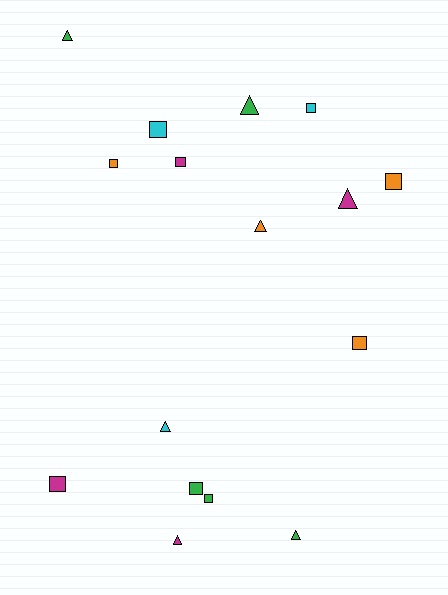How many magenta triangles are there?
There are 2 magenta triangles.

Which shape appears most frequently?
Square, with 9 objects.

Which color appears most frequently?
Green, with 5 objects.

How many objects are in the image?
There are 16 objects.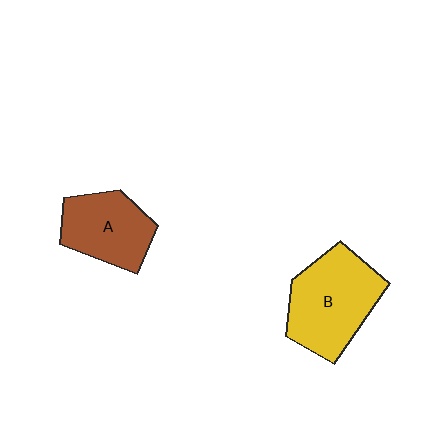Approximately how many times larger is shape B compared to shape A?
Approximately 1.3 times.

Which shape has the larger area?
Shape B (yellow).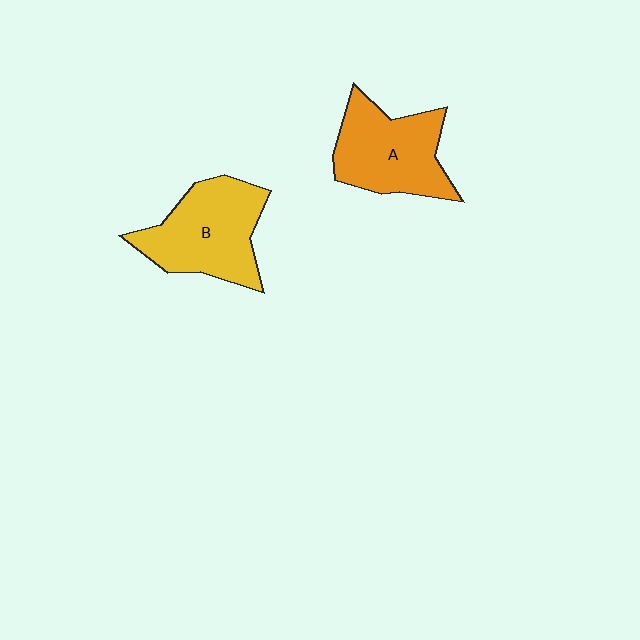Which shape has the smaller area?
Shape A (orange).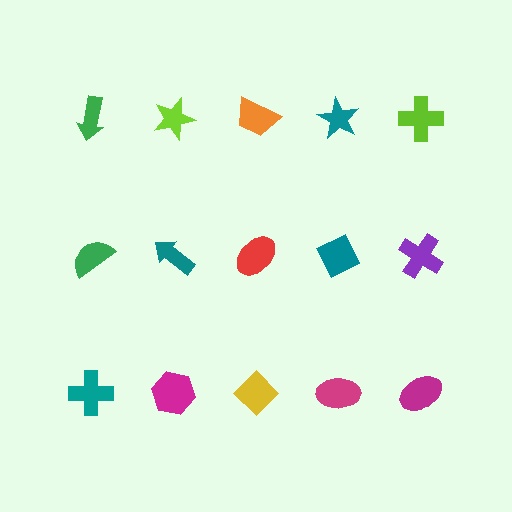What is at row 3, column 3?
A yellow diamond.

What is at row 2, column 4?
A teal diamond.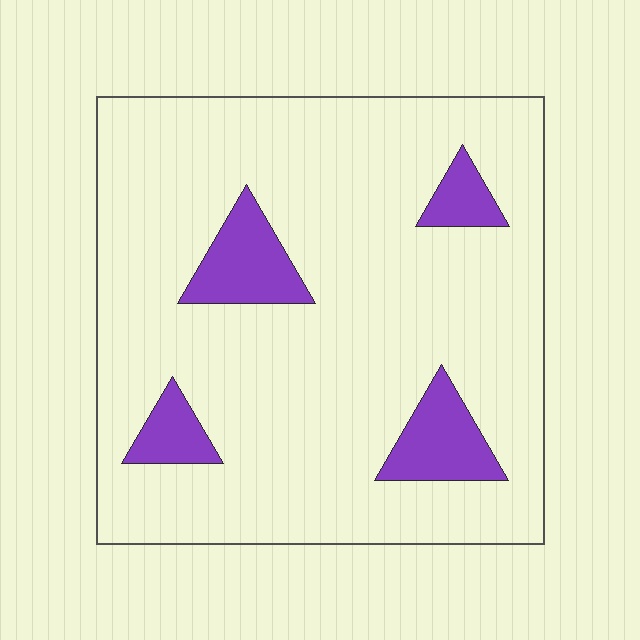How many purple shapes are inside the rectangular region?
4.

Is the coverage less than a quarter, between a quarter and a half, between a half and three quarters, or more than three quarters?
Less than a quarter.